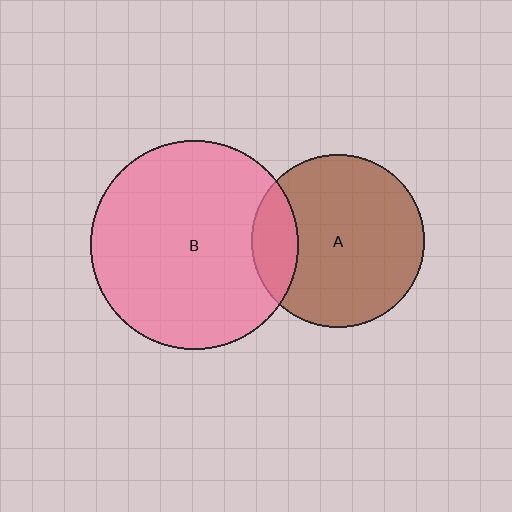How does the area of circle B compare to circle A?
Approximately 1.4 times.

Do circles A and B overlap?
Yes.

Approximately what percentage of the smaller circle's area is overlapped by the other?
Approximately 15%.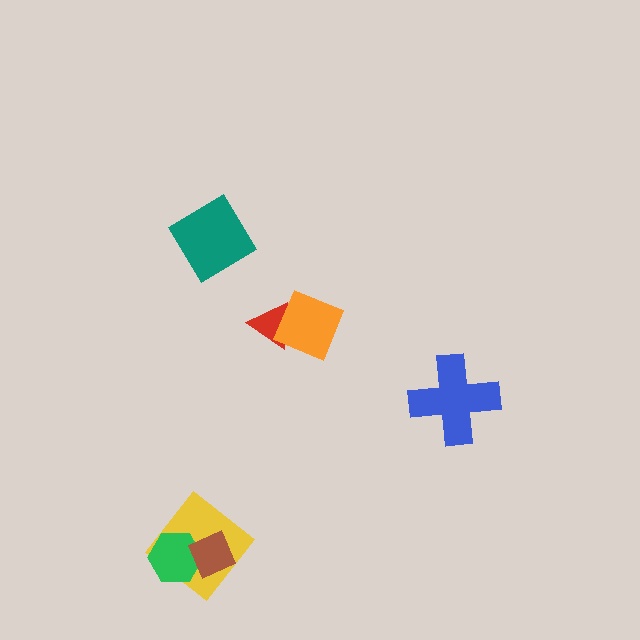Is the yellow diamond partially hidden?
Yes, it is partially covered by another shape.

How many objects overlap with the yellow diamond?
2 objects overlap with the yellow diamond.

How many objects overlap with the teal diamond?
0 objects overlap with the teal diamond.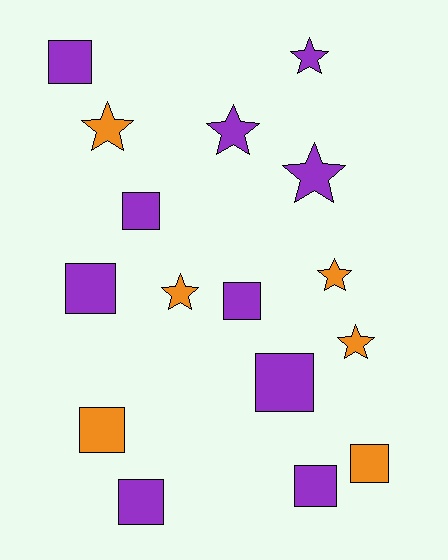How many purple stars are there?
There are 3 purple stars.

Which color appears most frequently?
Purple, with 10 objects.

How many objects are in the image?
There are 16 objects.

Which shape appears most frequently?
Square, with 9 objects.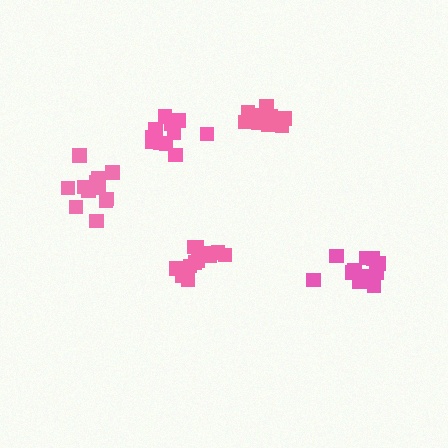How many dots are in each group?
Group 1: 12 dots, Group 2: 15 dots, Group 3: 12 dots, Group 4: 12 dots, Group 5: 11 dots (62 total).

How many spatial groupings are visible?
There are 5 spatial groupings.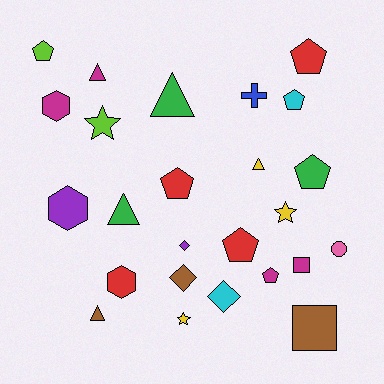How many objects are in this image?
There are 25 objects.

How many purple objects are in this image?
There are 2 purple objects.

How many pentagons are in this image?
There are 7 pentagons.